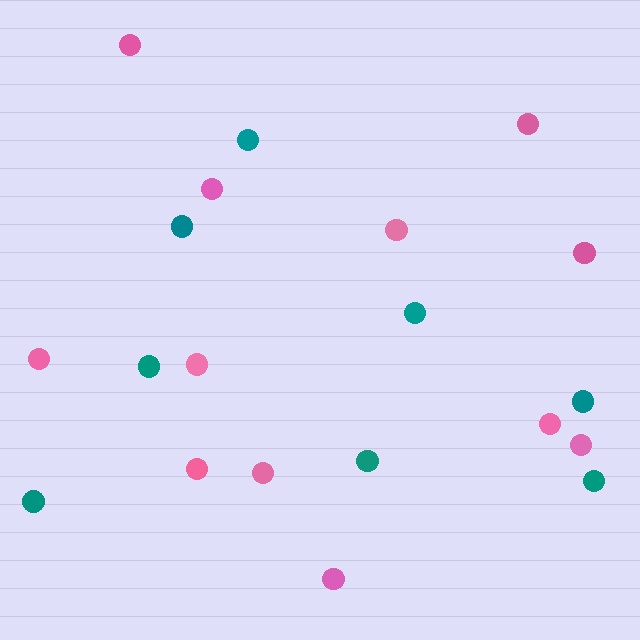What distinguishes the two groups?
There are 2 groups: one group of pink circles (12) and one group of teal circles (8).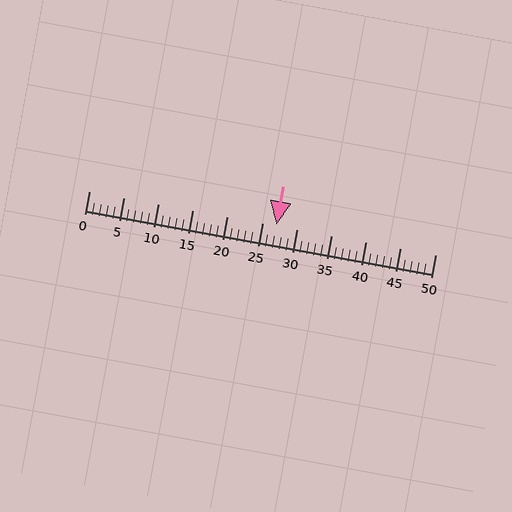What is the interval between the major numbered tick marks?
The major tick marks are spaced 5 units apart.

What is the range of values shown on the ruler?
The ruler shows values from 0 to 50.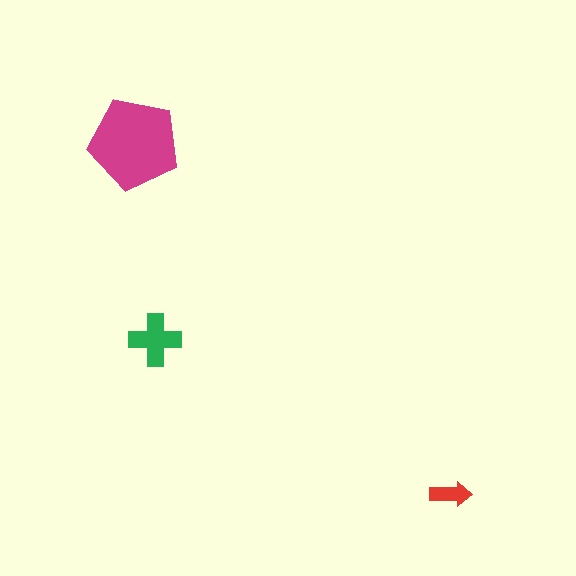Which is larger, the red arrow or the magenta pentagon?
The magenta pentagon.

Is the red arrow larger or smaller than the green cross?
Smaller.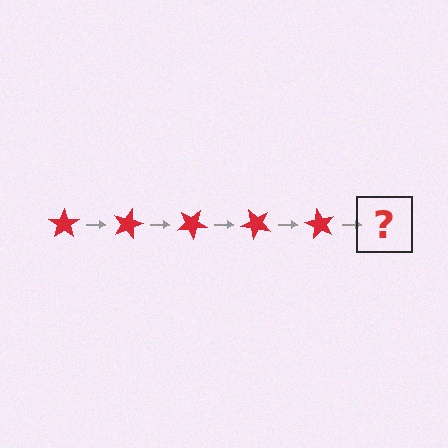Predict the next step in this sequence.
The next step is a red star rotated 75 degrees.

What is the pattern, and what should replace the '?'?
The pattern is that the star rotates 15 degrees each step. The '?' should be a red star rotated 75 degrees.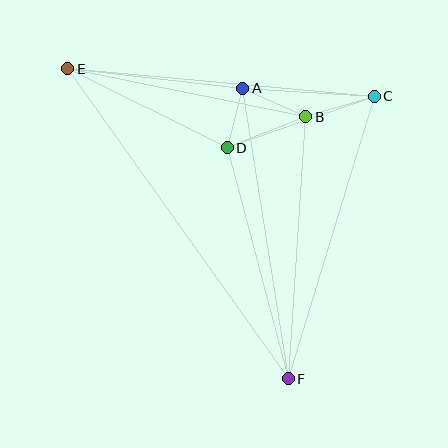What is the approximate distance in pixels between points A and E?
The distance between A and E is approximately 176 pixels.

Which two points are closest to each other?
Points A and D are closest to each other.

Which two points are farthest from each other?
Points E and F are farthest from each other.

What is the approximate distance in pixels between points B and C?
The distance between B and C is approximately 72 pixels.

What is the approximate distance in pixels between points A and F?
The distance between A and F is approximately 294 pixels.